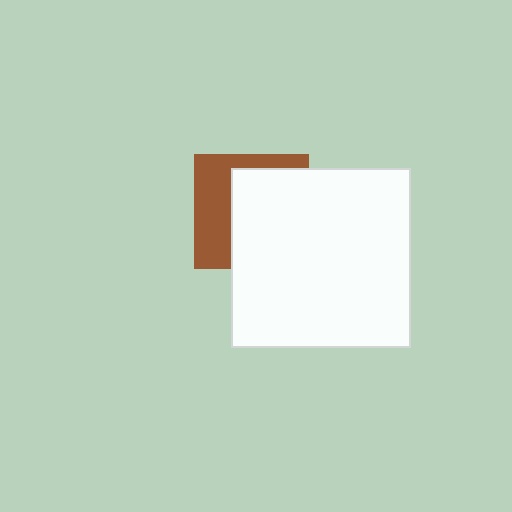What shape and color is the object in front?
The object in front is a white square.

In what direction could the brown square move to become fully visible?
The brown square could move left. That would shift it out from behind the white square entirely.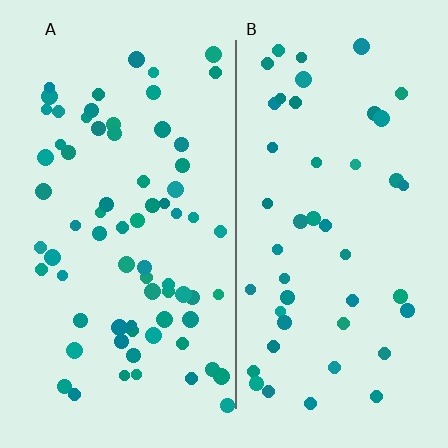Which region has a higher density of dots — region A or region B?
A (the left).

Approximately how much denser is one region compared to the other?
Approximately 1.5× — region A over region B.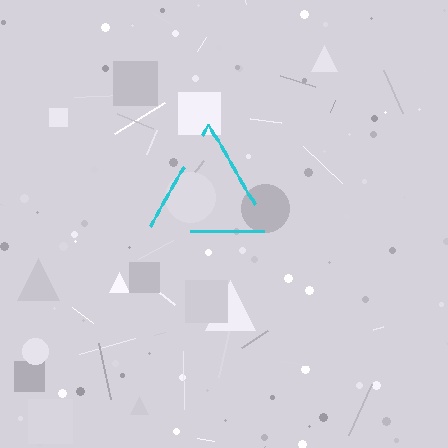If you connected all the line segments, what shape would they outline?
They would outline a triangle.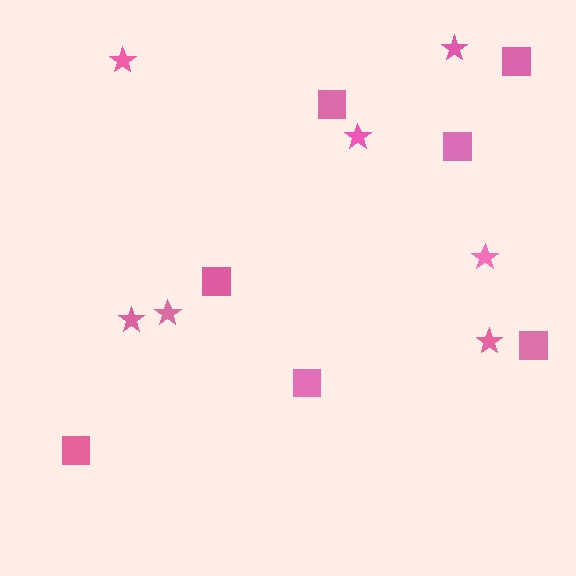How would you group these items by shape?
There are 2 groups: one group of squares (7) and one group of stars (7).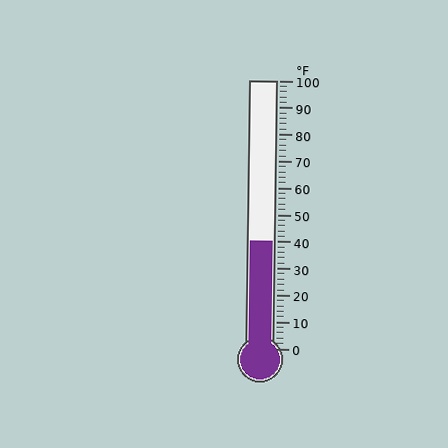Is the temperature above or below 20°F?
The temperature is above 20°F.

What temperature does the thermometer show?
The thermometer shows approximately 40°F.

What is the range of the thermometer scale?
The thermometer scale ranges from 0°F to 100°F.